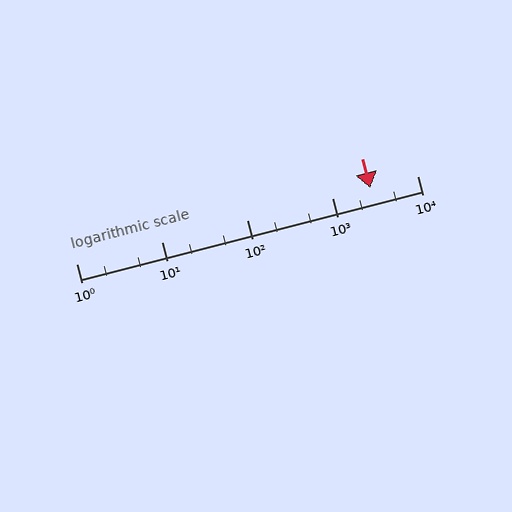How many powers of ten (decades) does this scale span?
The scale spans 4 decades, from 1 to 10000.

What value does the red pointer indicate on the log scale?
The pointer indicates approximately 2800.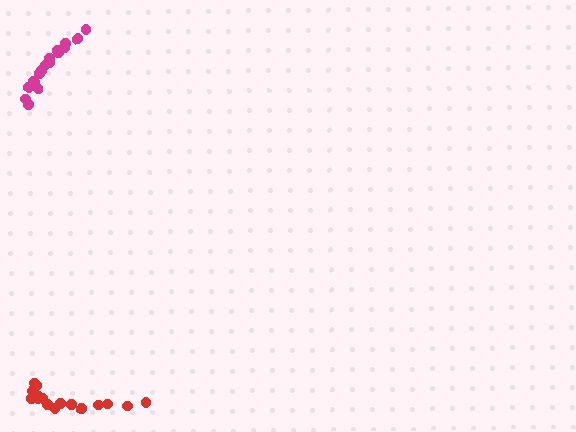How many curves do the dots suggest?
There are 2 distinct paths.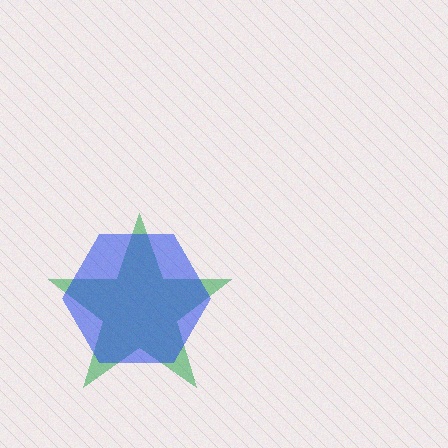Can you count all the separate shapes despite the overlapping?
Yes, there are 2 separate shapes.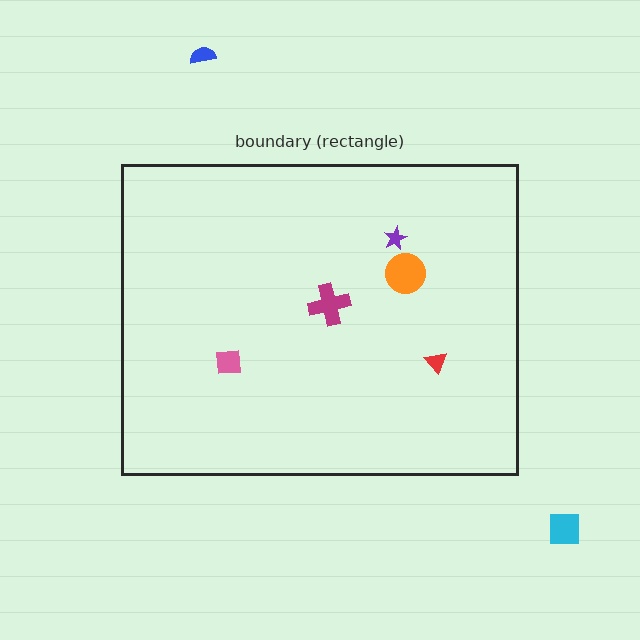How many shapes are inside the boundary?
5 inside, 2 outside.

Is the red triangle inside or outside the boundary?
Inside.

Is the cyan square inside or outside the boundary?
Outside.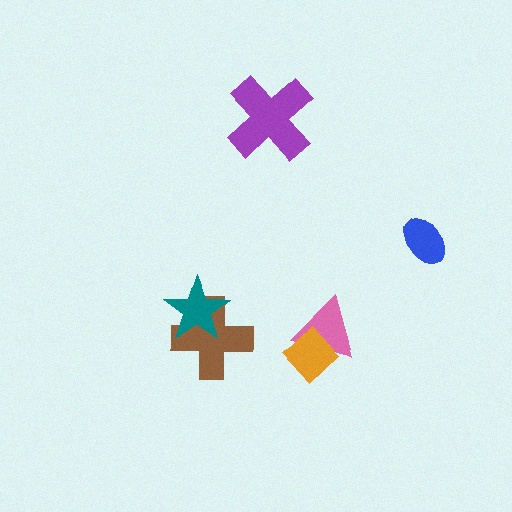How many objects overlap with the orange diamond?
1 object overlaps with the orange diamond.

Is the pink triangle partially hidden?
Yes, it is partially covered by another shape.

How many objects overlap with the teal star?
1 object overlaps with the teal star.